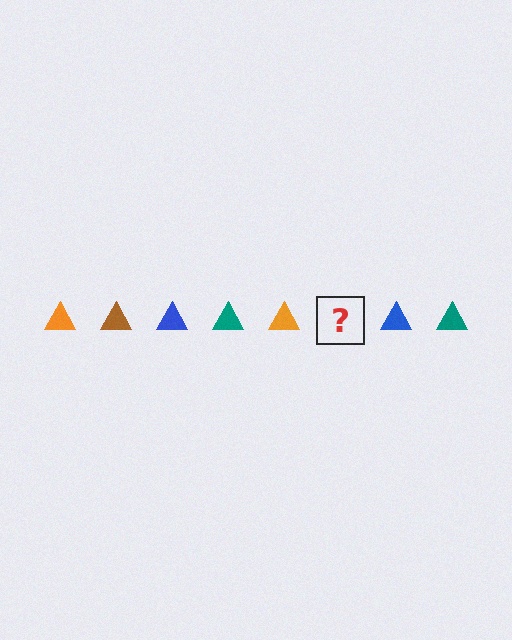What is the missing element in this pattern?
The missing element is a brown triangle.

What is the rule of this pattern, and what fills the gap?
The rule is that the pattern cycles through orange, brown, blue, teal triangles. The gap should be filled with a brown triangle.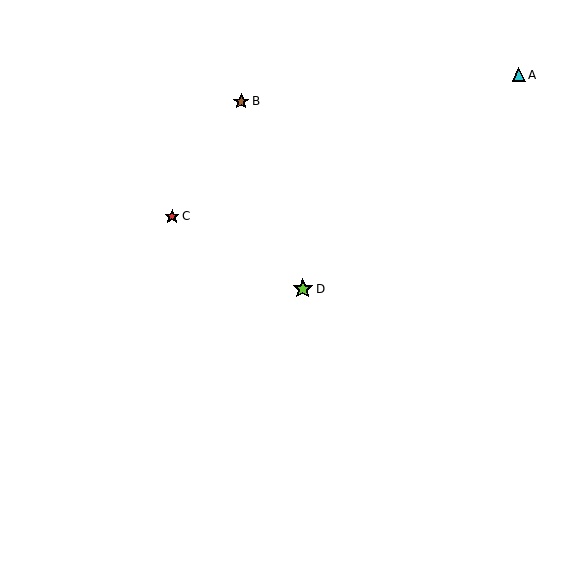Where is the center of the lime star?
The center of the lime star is at (303, 289).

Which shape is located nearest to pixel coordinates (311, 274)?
The lime star (labeled D) at (303, 289) is nearest to that location.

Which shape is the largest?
The lime star (labeled D) is the largest.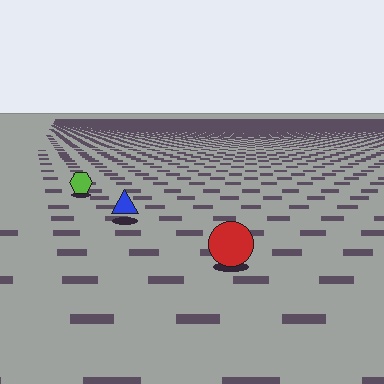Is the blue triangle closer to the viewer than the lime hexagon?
Yes. The blue triangle is closer — you can tell from the texture gradient: the ground texture is coarser near it.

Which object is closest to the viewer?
The red circle is closest. The texture marks near it are larger and more spread out.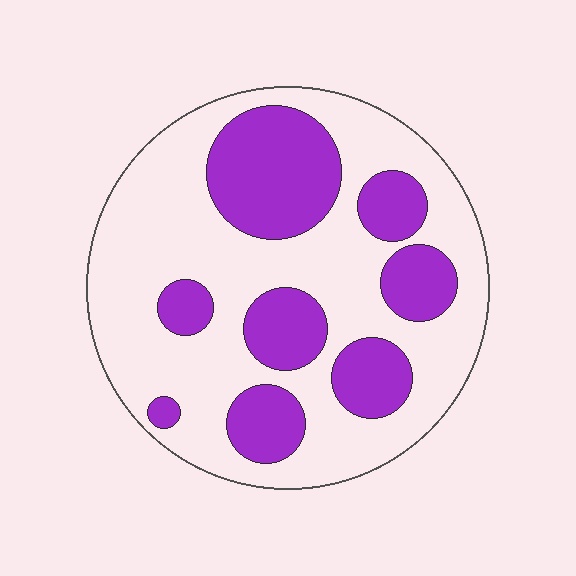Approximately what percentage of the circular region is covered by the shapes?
Approximately 35%.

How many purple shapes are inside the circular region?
8.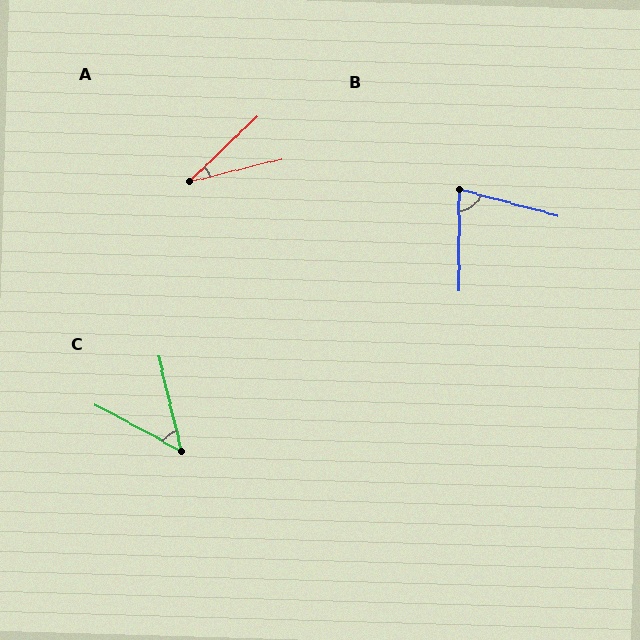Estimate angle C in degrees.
Approximately 48 degrees.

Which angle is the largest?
B, at approximately 76 degrees.